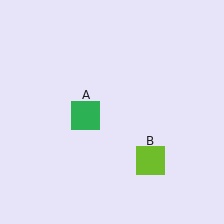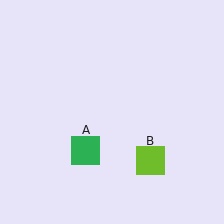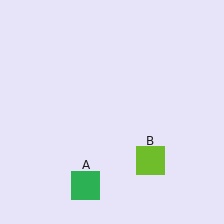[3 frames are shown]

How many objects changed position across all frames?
1 object changed position: green square (object A).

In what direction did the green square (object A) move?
The green square (object A) moved down.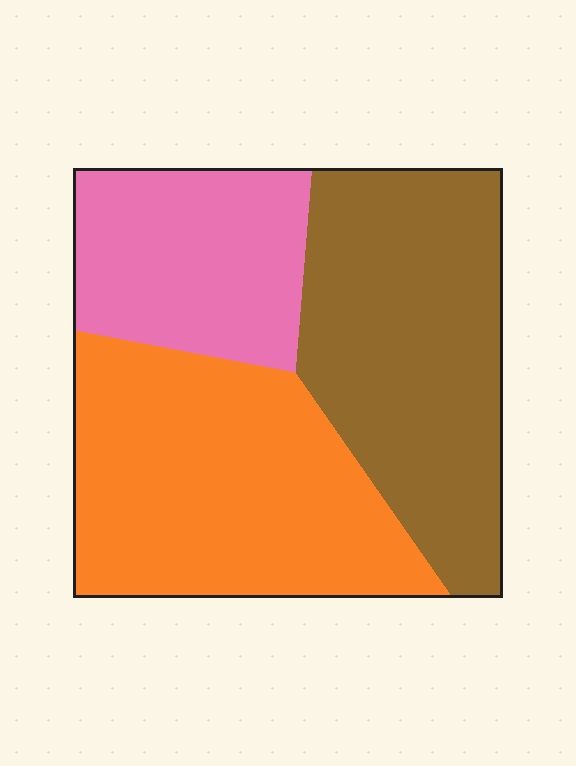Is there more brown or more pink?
Brown.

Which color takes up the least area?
Pink, at roughly 25%.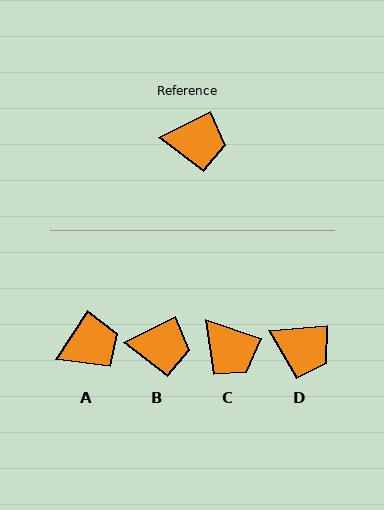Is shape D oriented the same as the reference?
No, it is off by about 23 degrees.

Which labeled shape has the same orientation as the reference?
B.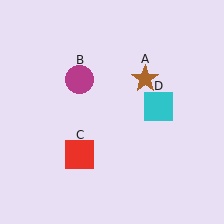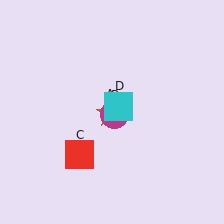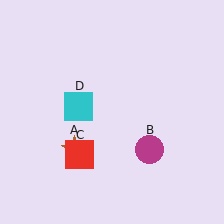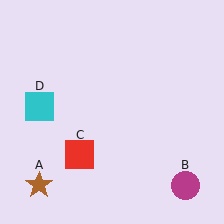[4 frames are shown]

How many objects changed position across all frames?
3 objects changed position: brown star (object A), magenta circle (object B), cyan square (object D).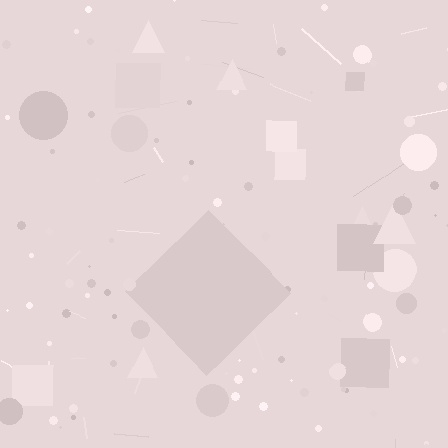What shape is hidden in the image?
A diamond is hidden in the image.